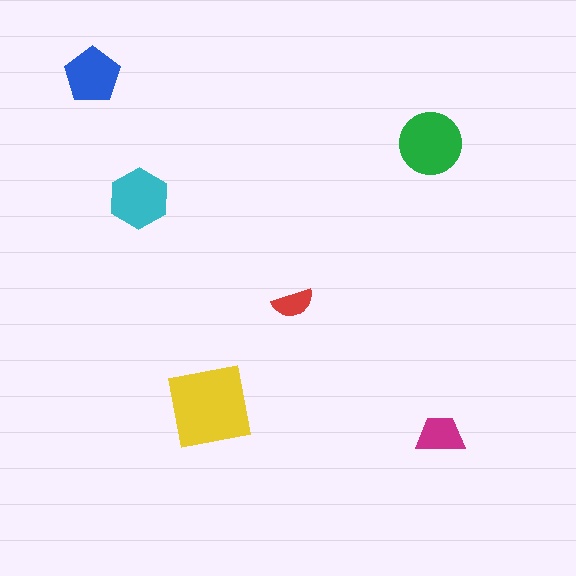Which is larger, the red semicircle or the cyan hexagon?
The cyan hexagon.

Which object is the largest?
The yellow square.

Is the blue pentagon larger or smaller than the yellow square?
Smaller.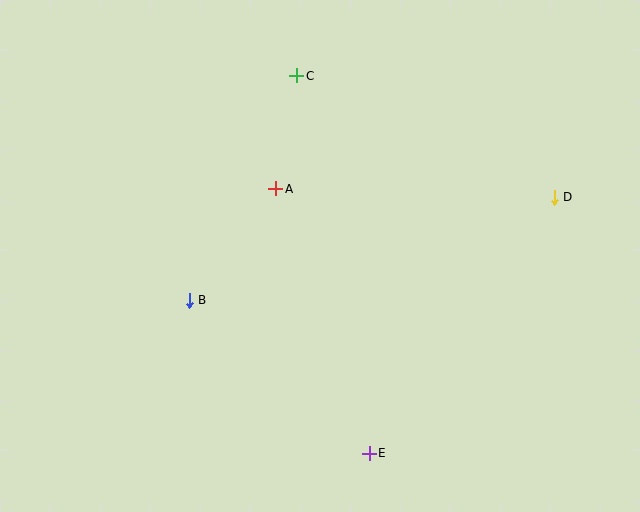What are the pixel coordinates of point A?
Point A is at (276, 189).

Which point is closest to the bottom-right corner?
Point E is closest to the bottom-right corner.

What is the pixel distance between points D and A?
The distance between D and A is 278 pixels.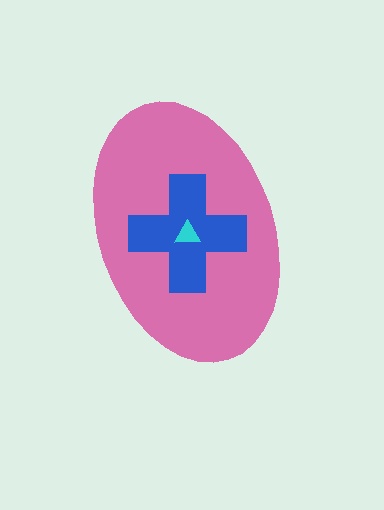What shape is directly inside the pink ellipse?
The blue cross.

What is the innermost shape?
The cyan triangle.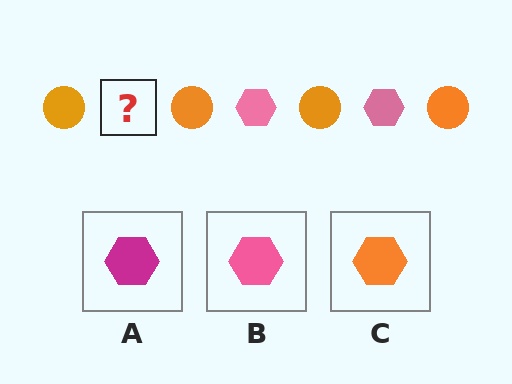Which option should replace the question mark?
Option B.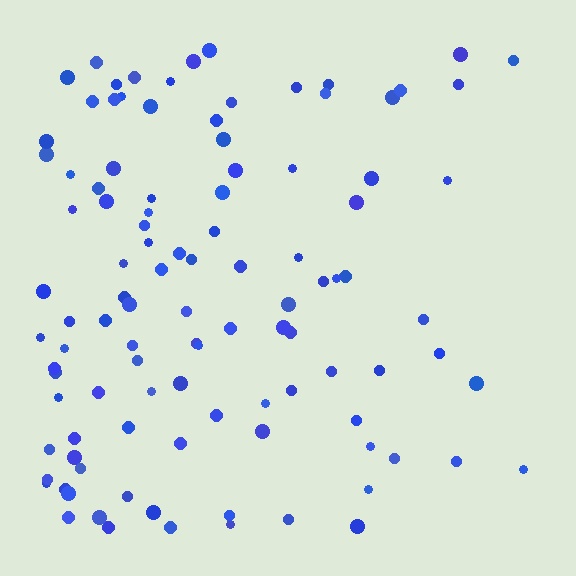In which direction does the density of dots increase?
From right to left, with the left side densest.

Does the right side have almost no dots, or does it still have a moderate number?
Still a moderate number, just noticeably fewer than the left.